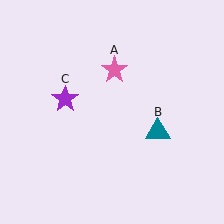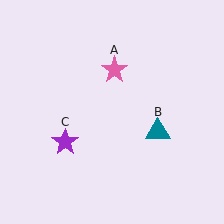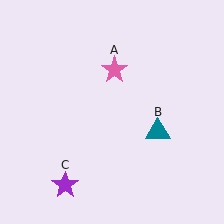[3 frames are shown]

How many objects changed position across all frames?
1 object changed position: purple star (object C).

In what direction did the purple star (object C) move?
The purple star (object C) moved down.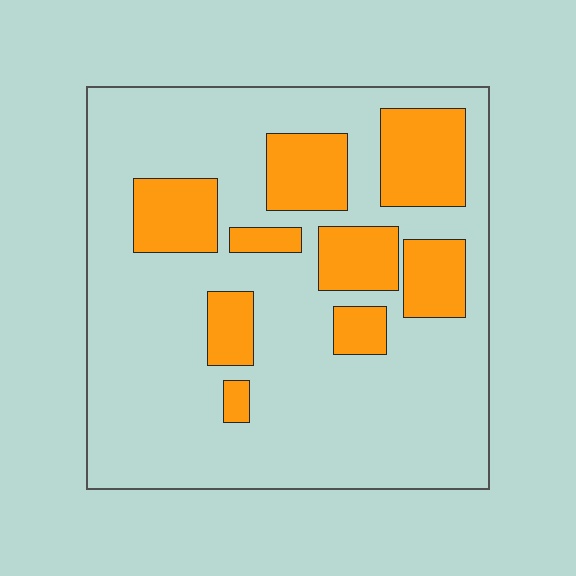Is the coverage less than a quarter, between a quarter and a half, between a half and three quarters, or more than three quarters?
Less than a quarter.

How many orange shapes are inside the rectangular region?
9.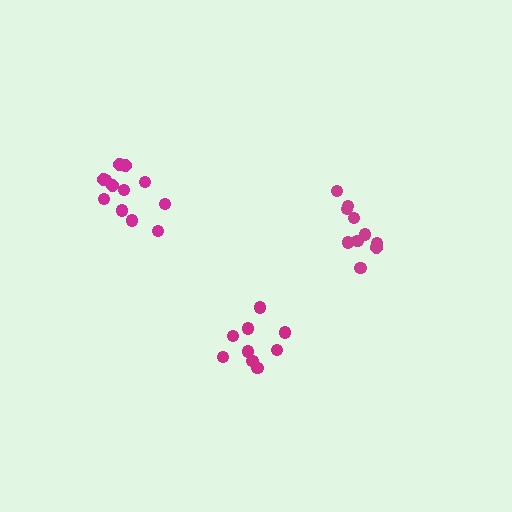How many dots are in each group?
Group 1: 9 dots, Group 2: 12 dots, Group 3: 10 dots (31 total).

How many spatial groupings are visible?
There are 3 spatial groupings.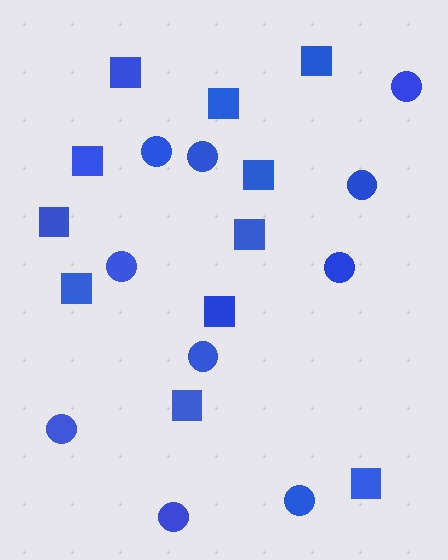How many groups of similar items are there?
There are 2 groups: one group of squares (11) and one group of circles (10).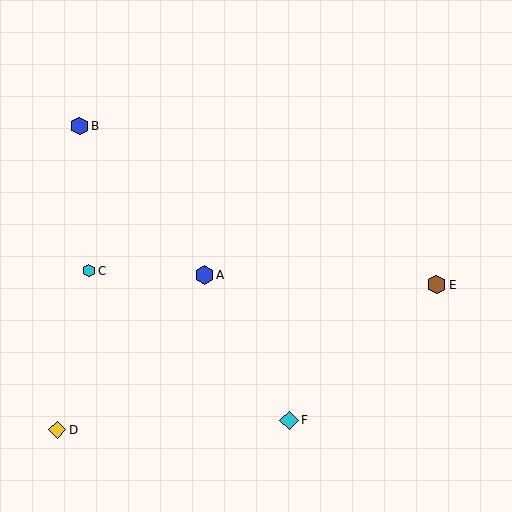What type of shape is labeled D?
Shape D is a yellow diamond.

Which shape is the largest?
The brown hexagon (labeled E) is the largest.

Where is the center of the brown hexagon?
The center of the brown hexagon is at (437, 285).